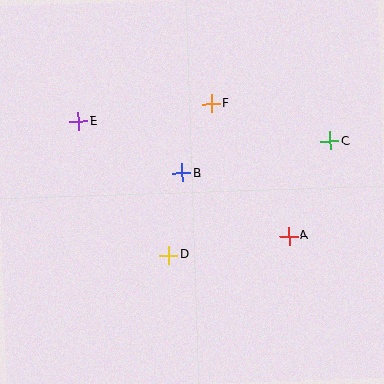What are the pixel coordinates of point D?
Point D is at (169, 255).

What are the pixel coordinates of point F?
Point F is at (212, 103).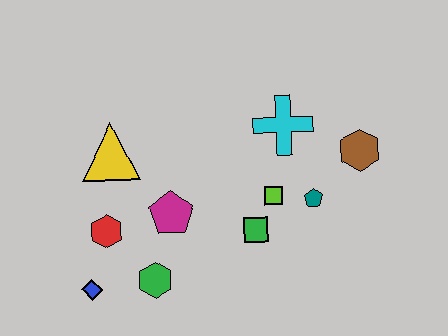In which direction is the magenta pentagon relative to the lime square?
The magenta pentagon is to the left of the lime square.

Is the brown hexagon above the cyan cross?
No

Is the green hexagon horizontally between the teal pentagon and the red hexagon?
Yes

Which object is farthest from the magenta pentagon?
The brown hexagon is farthest from the magenta pentagon.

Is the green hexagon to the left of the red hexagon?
No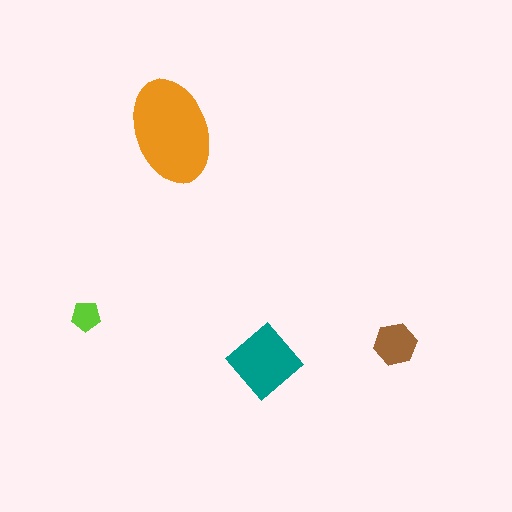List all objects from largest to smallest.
The orange ellipse, the teal diamond, the brown hexagon, the lime pentagon.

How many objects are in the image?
There are 4 objects in the image.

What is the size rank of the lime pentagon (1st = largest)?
4th.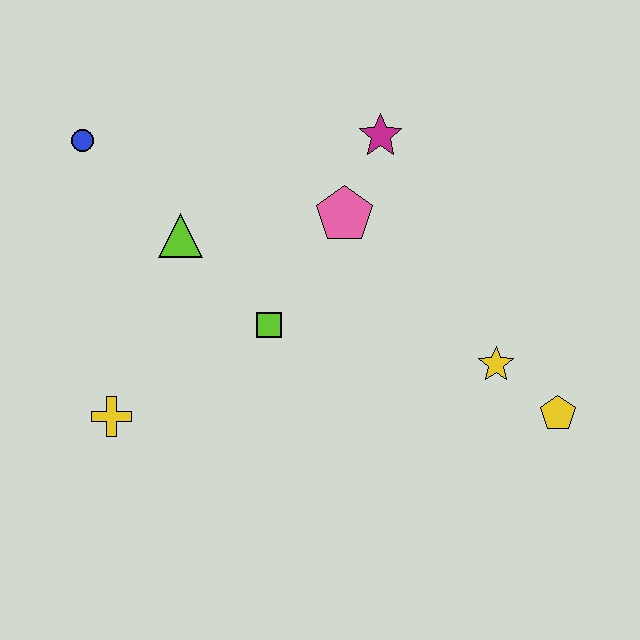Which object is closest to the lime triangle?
The lime square is closest to the lime triangle.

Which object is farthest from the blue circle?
The yellow pentagon is farthest from the blue circle.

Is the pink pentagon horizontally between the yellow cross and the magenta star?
Yes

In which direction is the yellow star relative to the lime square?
The yellow star is to the right of the lime square.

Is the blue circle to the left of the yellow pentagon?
Yes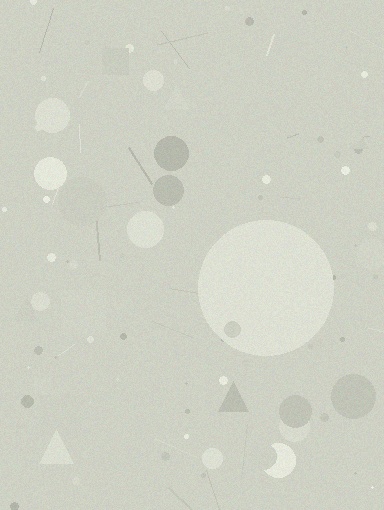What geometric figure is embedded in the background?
A circle is embedded in the background.